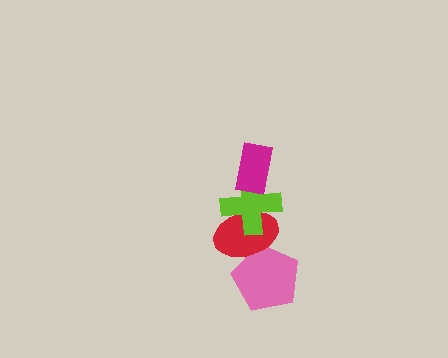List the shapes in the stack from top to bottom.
From top to bottom: the magenta rectangle, the lime cross, the red ellipse, the pink pentagon.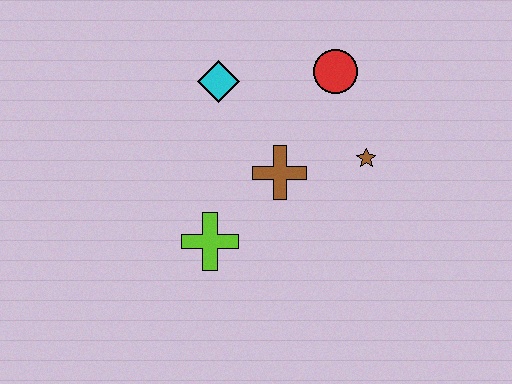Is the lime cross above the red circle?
No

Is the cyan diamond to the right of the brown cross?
No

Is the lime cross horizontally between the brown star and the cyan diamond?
No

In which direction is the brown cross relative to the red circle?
The brown cross is below the red circle.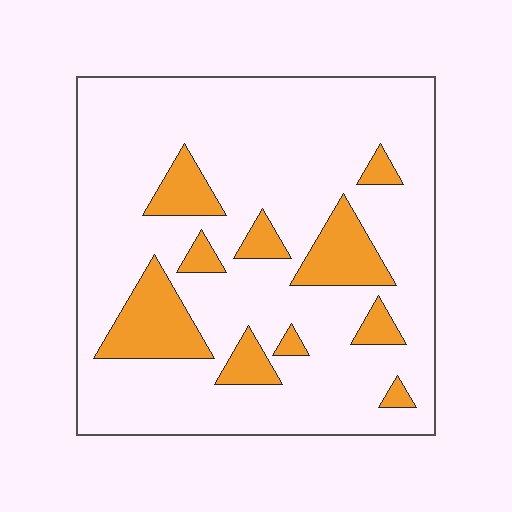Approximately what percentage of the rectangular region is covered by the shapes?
Approximately 20%.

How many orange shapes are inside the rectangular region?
10.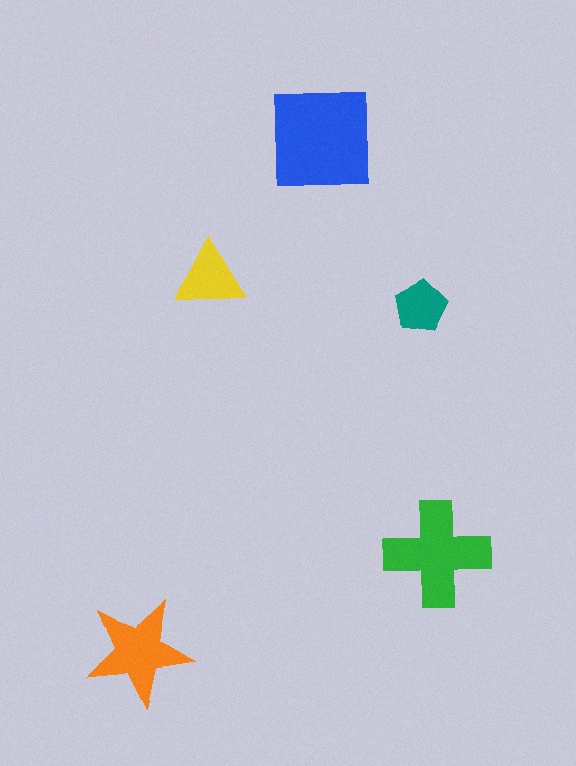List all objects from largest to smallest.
The blue square, the green cross, the orange star, the yellow triangle, the teal pentagon.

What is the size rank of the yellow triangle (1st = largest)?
4th.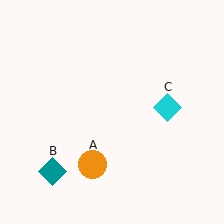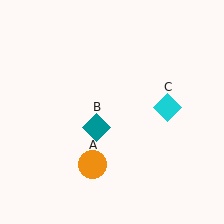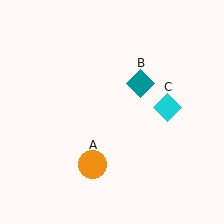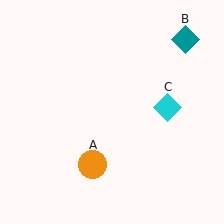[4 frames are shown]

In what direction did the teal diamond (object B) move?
The teal diamond (object B) moved up and to the right.